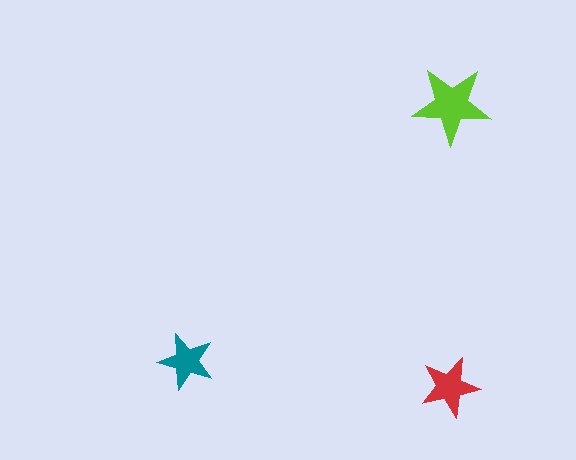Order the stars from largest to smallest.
the lime one, the red one, the teal one.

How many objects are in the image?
There are 3 objects in the image.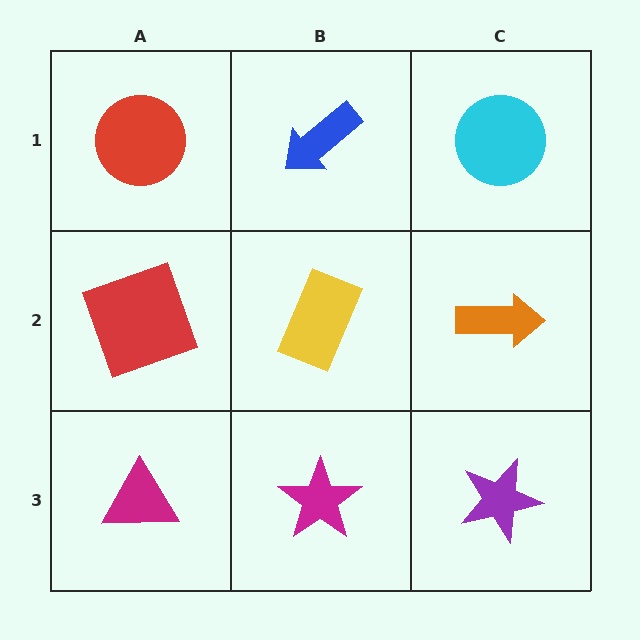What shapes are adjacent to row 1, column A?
A red square (row 2, column A), a blue arrow (row 1, column B).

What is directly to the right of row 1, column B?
A cyan circle.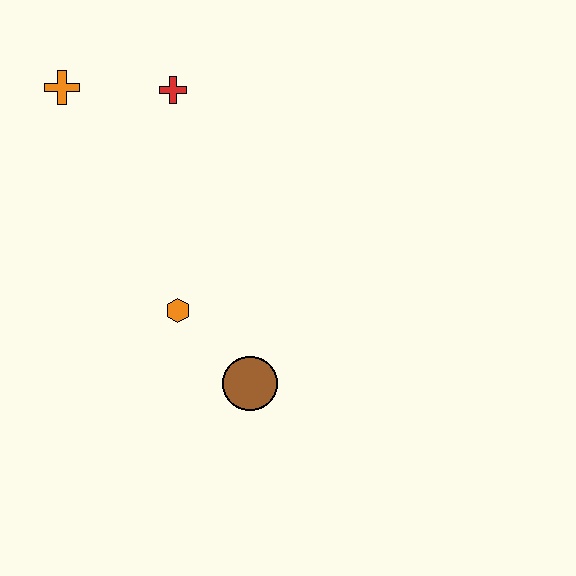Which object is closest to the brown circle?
The orange hexagon is closest to the brown circle.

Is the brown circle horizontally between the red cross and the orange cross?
No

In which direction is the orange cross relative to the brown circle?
The orange cross is above the brown circle.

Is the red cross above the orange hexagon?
Yes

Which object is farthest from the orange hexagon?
The orange cross is farthest from the orange hexagon.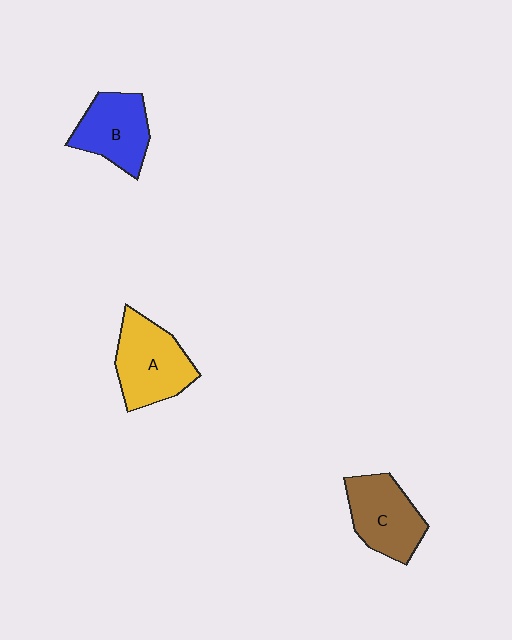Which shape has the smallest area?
Shape B (blue).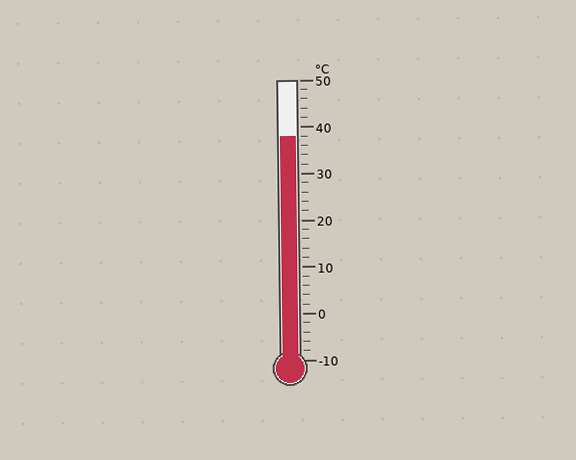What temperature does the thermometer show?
The thermometer shows approximately 38°C.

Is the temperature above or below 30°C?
The temperature is above 30°C.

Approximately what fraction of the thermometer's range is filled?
The thermometer is filled to approximately 80% of its range.